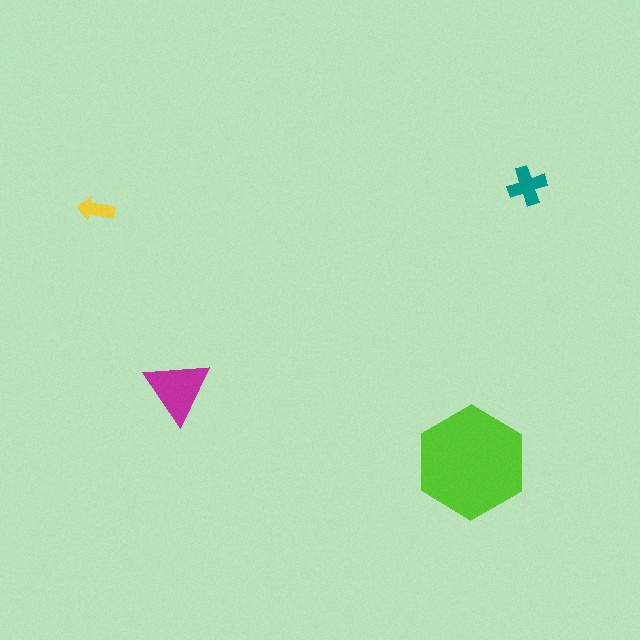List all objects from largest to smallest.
The lime hexagon, the magenta triangle, the teal cross, the yellow arrow.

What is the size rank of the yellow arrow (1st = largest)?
4th.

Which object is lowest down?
The lime hexagon is bottommost.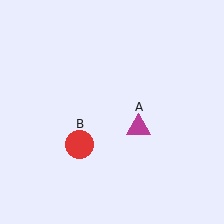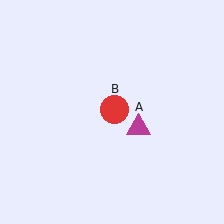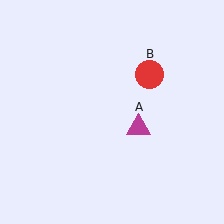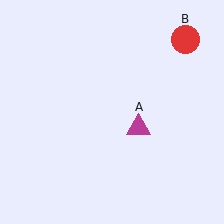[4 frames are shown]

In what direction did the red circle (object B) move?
The red circle (object B) moved up and to the right.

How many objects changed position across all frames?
1 object changed position: red circle (object B).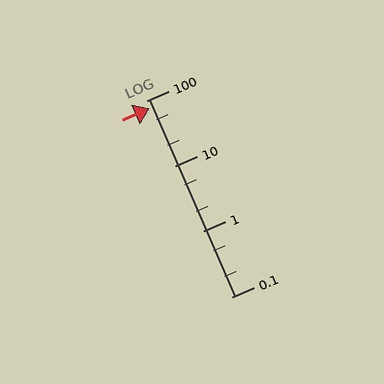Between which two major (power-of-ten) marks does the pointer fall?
The pointer is between 10 and 100.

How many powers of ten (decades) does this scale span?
The scale spans 3 decades, from 0.1 to 100.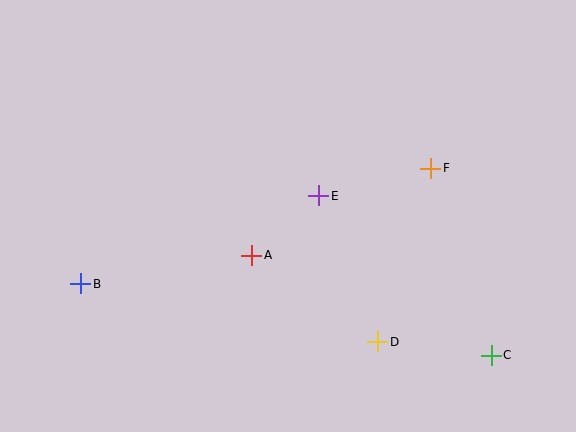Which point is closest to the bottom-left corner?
Point B is closest to the bottom-left corner.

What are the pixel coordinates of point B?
Point B is at (81, 284).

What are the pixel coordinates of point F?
Point F is at (431, 168).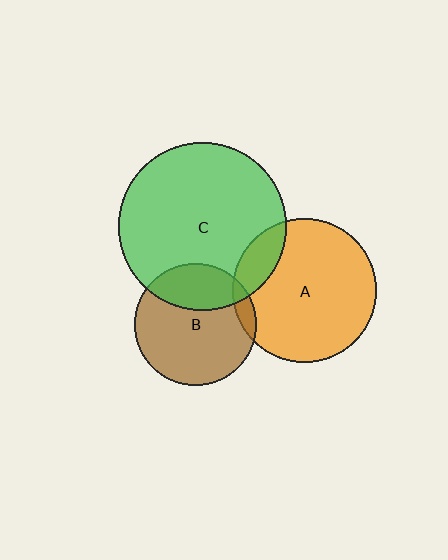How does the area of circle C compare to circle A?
Approximately 1.4 times.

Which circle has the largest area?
Circle C (green).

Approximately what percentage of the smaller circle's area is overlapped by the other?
Approximately 30%.